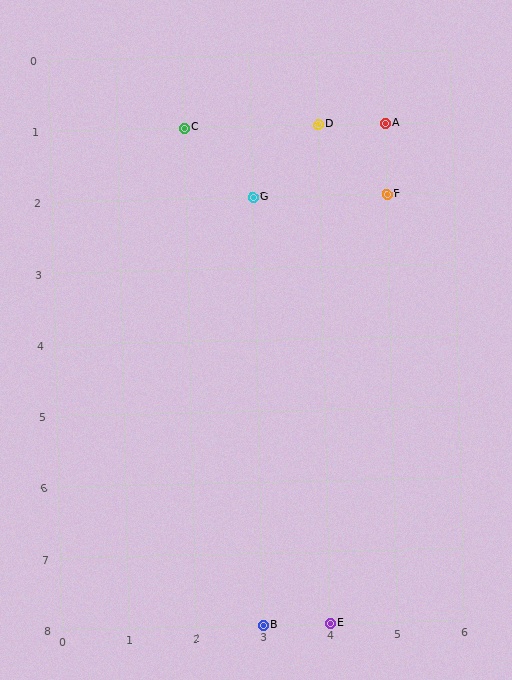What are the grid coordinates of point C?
Point C is at grid coordinates (2, 1).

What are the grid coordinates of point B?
Point B is at grid coordinates (3, 8).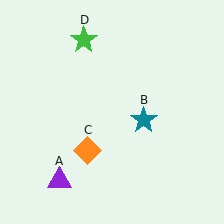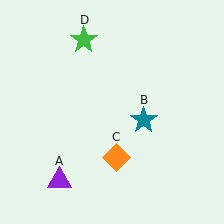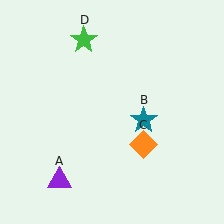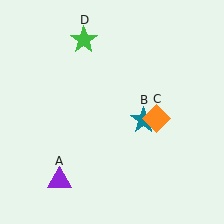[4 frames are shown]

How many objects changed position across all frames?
1 object changed position: orange diamond (object C).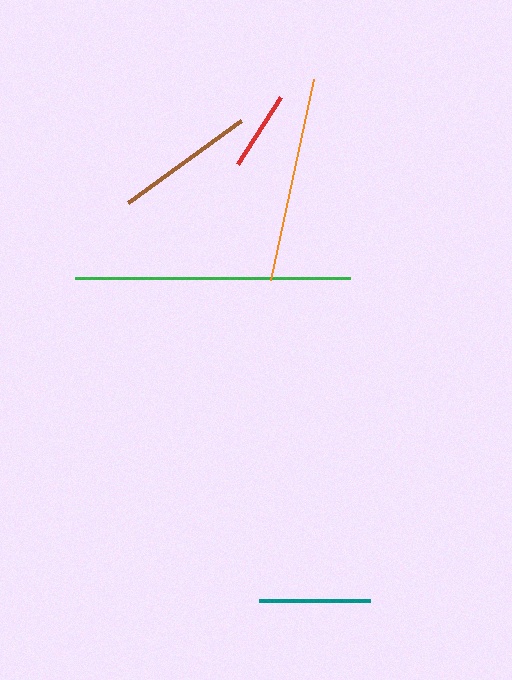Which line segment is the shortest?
The red line is the shortest at approximately 80 pixels.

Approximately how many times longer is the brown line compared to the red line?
The brown line is approximately 1.8 times the length of the red line.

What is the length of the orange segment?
The orange segment is approximately 205 pixels long.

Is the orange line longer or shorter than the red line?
The orange line is longer than the red line.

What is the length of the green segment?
The green segment is approximately 274 pixels long.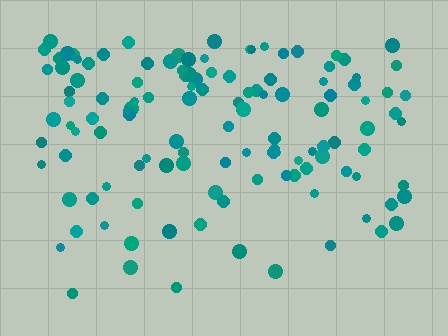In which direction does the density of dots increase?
From bottom to top, with the top side densest.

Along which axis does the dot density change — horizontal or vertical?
Vertical.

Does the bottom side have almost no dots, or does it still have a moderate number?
Still a moderate number, just noticeably fewer than the top.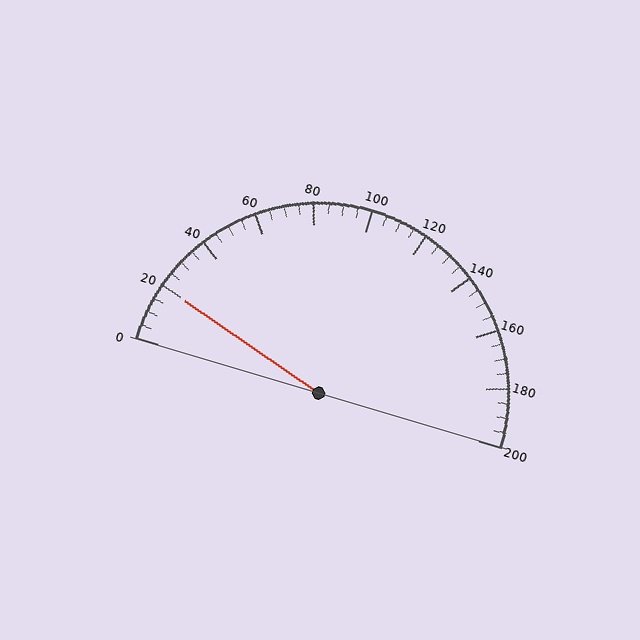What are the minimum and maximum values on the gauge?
The gauge ranges from 0 to 200.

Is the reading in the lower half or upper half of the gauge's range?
The reading is in the lower half of the range (0 to 200).